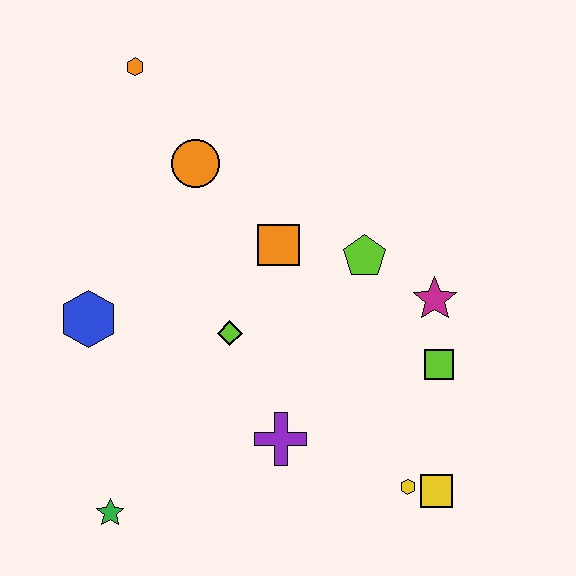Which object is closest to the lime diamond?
The orange square is closest to the lime diamond.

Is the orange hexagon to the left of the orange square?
Yes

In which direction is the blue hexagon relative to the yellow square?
The blue hexagon is to the left of the yellow square.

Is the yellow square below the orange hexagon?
Yes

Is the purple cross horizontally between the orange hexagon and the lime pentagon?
Yes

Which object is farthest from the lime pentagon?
The green star is farthest from the lime pentagon.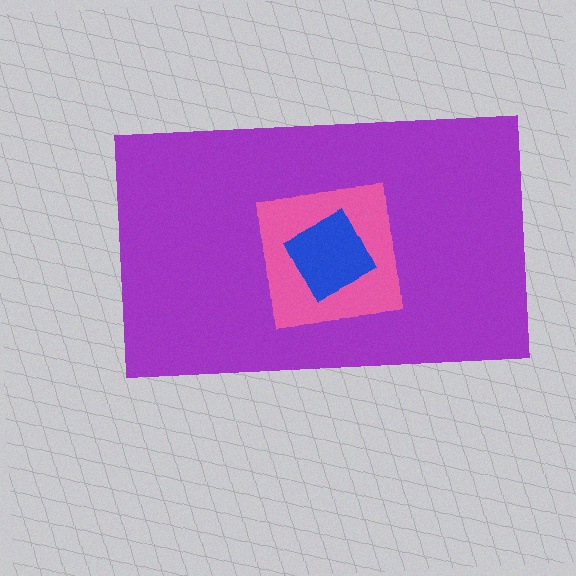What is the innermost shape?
The blue diamond.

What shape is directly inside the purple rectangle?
The pink square.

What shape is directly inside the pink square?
The blue diamond.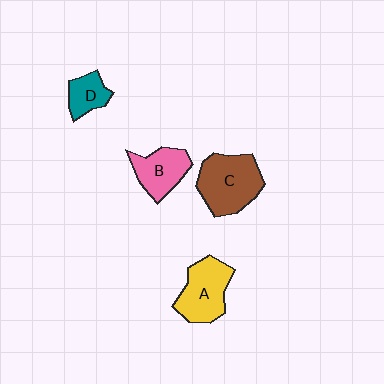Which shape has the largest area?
Shape C (brown).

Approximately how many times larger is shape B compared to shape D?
Approximately 1.5 times.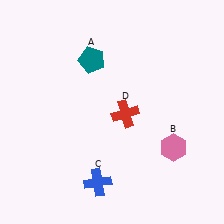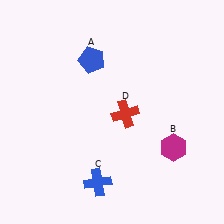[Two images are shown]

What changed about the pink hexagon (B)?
In Image 1, B is pink. In Image 2, it changed to magenta.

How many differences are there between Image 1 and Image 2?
There are 2 differences between the two images.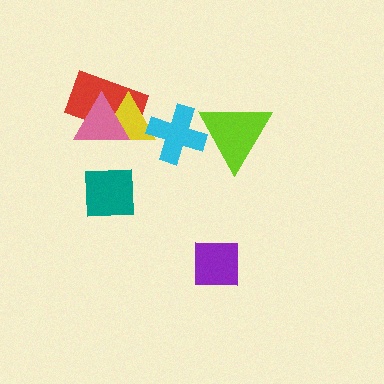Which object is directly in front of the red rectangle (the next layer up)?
The yellow triangle is directly in front of the red rectangle.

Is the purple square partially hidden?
No, no other shape covers it.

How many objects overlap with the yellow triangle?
3 objects overlap with the yellow triangle.